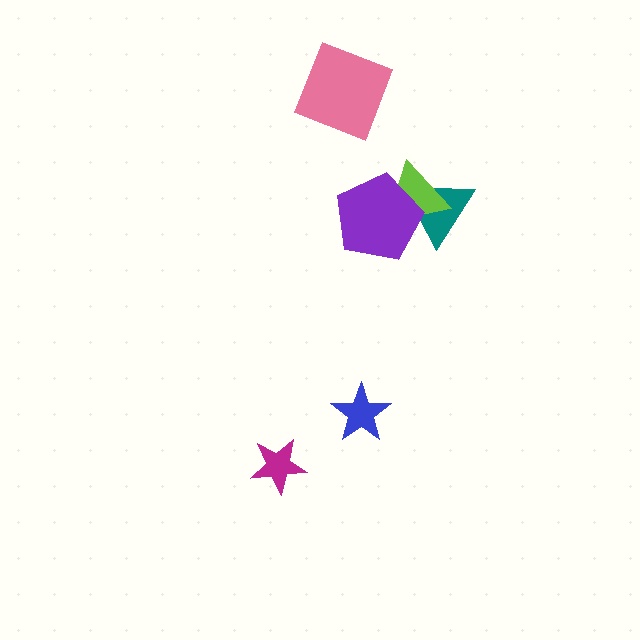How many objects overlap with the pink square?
0 objects overlap with the pink square.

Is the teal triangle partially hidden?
Yes, it is partially covered by another shape.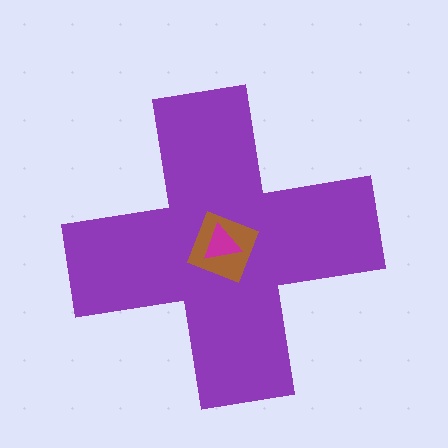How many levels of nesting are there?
3.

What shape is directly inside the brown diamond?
The magenta triangle.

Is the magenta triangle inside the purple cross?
Yes.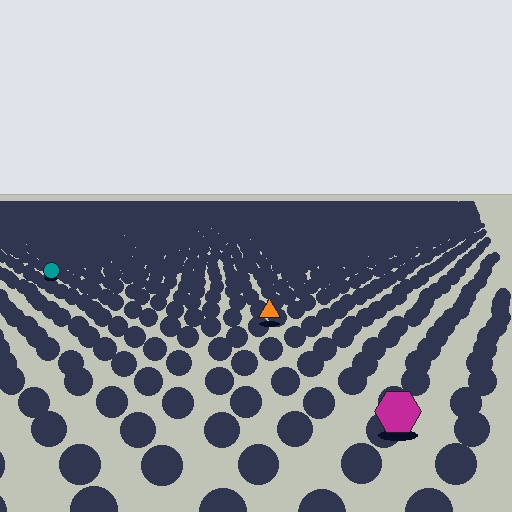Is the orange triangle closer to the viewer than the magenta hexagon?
No. The magenta hexagon is closer — you can tell from the texture gradient: the ground texture is coarser near it.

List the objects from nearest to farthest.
From nearest to farthest: the magenta hexagon, the orange triangle, the teal circle.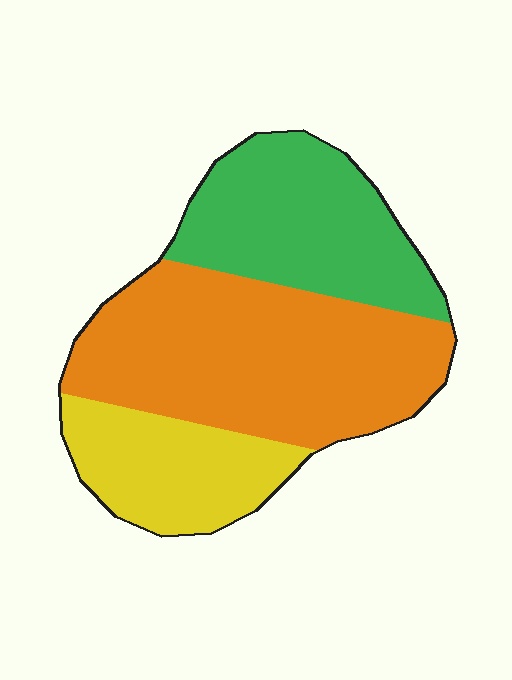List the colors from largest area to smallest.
From largest to smallest: orange, green, yellow.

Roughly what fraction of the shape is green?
Green covers around 30% of the shape.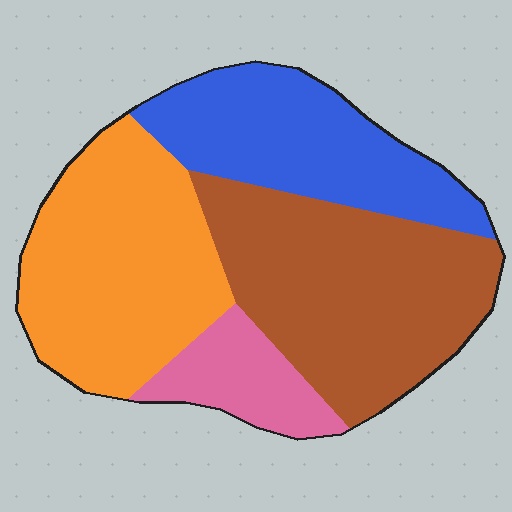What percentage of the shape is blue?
Blue takes up about one quarter (1/4) of the shape.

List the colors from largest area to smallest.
From largest to smallest: brown, orange, blue, pink.